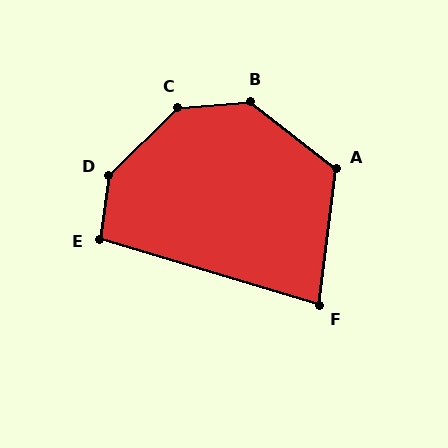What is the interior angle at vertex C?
Approximately 140 degrees (obtuse).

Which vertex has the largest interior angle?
D, at approximately 142 degrees.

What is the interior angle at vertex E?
Approximately 99 degrees (obtuse).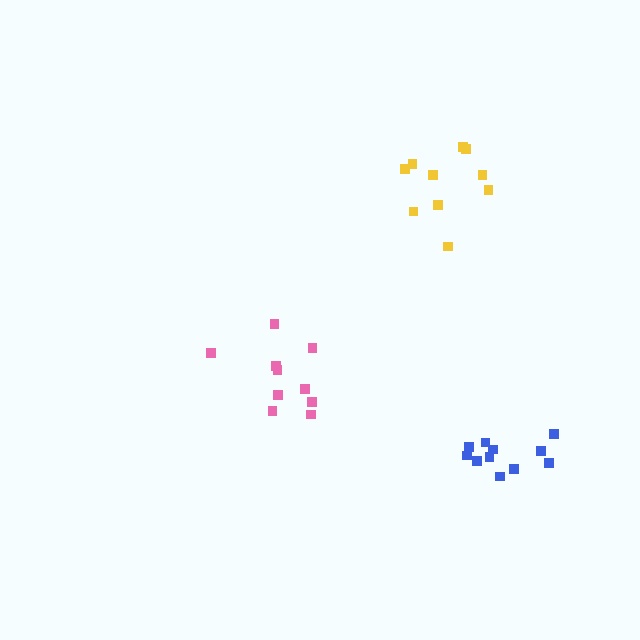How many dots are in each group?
Group 1: 10 dots, Group 2: 10 dots, Group 3: 11 dots (31 total).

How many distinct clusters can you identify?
There are 3 distinct clusters.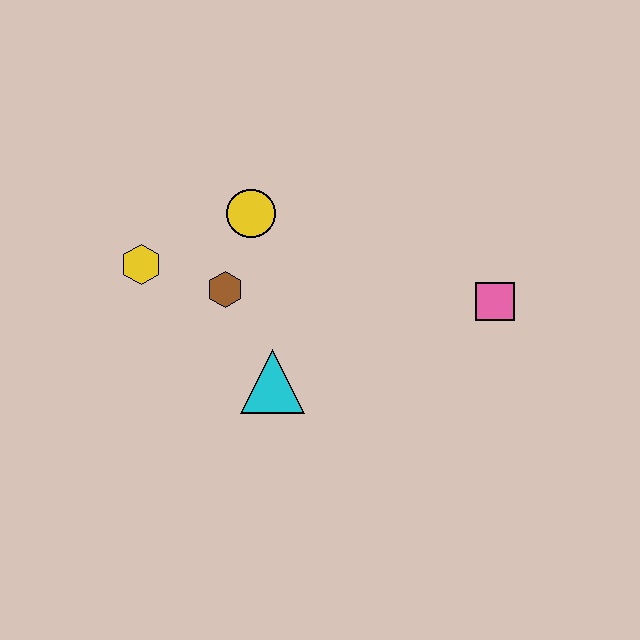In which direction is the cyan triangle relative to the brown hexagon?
The cyan triangle is below the brown hexagon.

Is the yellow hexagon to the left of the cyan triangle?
Yes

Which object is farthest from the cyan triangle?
The pink square is farthest from the cyan triangle.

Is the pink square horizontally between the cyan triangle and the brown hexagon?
No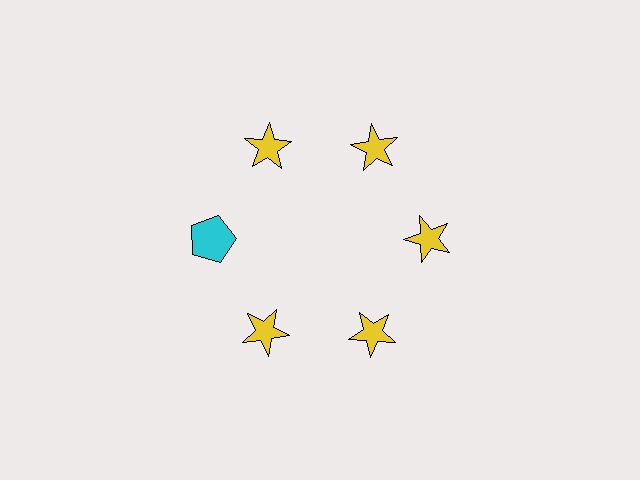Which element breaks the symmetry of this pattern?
The cyan pentagon at roughly the 9 o'clock position breaks the symmetry. All other shapes are yellow stars.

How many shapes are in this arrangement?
There are 6 shapes arranged in a ring pattern.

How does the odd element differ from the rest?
It differs in both color (cyan instead of yellow) and shape (pentagon instead of star).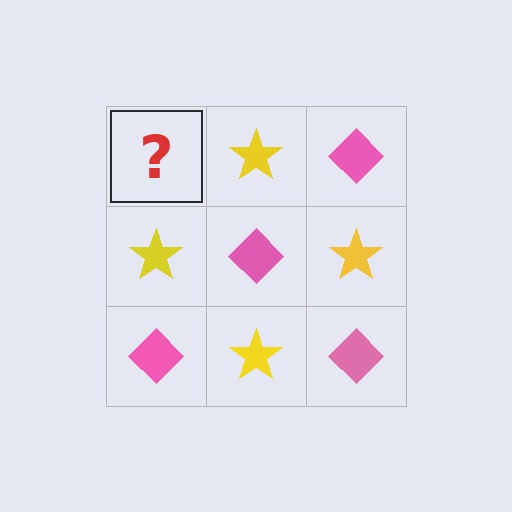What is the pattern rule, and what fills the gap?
The rule is that it alternates pink diamond and yellow star in a checkerboard pattern. The gap should be filled with a pink diamond.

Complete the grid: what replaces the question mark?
The question mark should be replaced with a pink diamond.